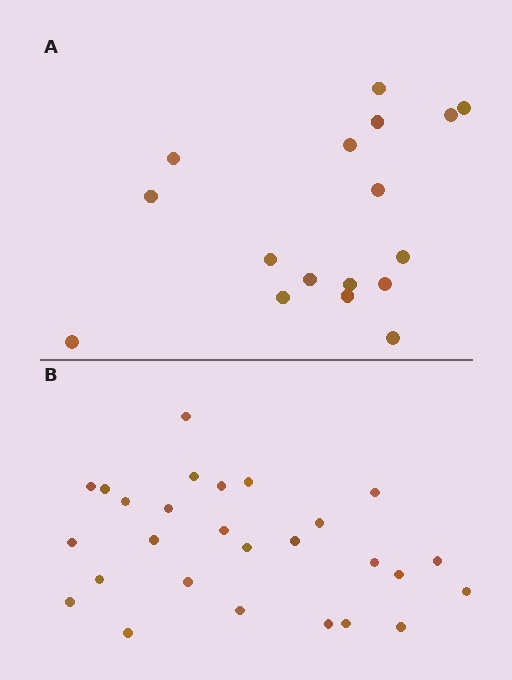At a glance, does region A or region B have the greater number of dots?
Region B (the bottom region) has more dots.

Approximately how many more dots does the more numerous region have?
Region B has roughly 10 or so more dots than region A.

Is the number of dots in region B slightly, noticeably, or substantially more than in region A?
Region B has substantially more. The ratio is roughly 1.6 to 1.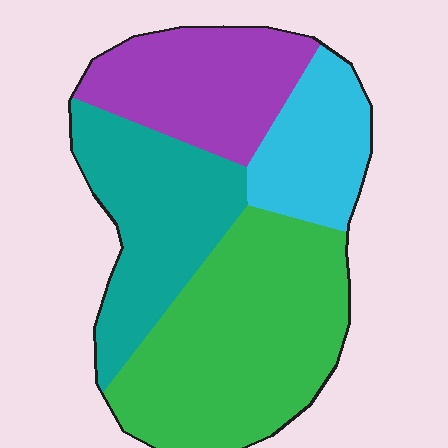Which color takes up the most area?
Green, at roughly 40%.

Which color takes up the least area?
Cyan, at roughly 15%.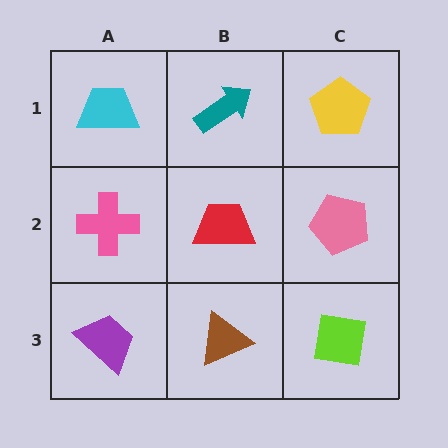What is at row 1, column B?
A teal arrow.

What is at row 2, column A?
A pink cross.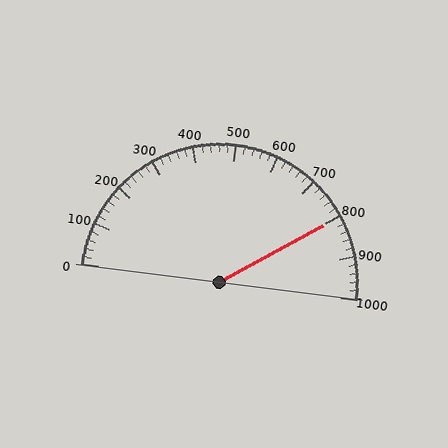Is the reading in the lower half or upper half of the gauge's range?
The reading is in the upper half of the range (0 to 1000).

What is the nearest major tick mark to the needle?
The nearest major tick mark is 800.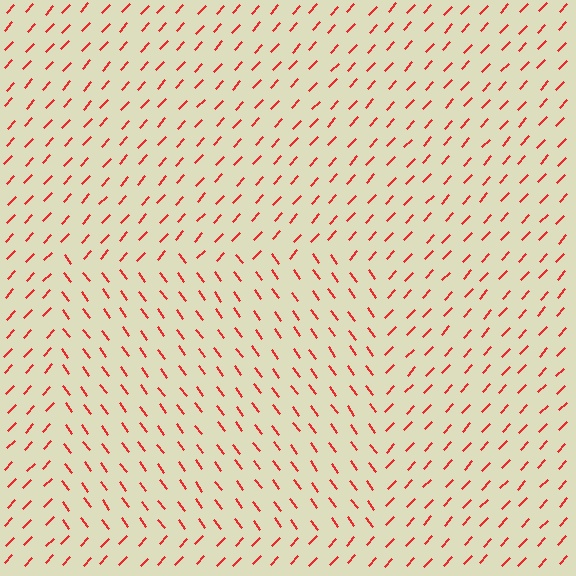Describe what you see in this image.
The image is filled with small red line segments. A rectangle region in the image has lines oriented differently from the surrounding lines, creating a visible texture boundary.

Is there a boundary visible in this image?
Yes, there is a texture boundary formed by a change in line orientation.